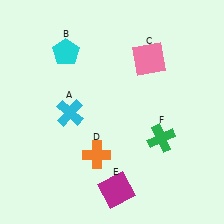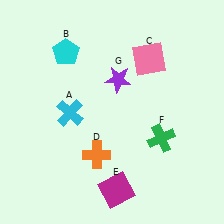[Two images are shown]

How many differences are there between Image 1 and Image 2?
There is 1 difference between the two images.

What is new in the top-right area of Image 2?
A purple star (G) was added in the top-right area of Image 2.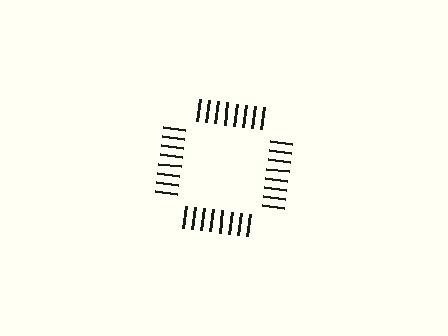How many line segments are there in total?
32 — 8 along each of the 4 edges.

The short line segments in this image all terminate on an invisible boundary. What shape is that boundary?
An illusory square — the line segments terminate on its edges but no continuous stroke is drawn.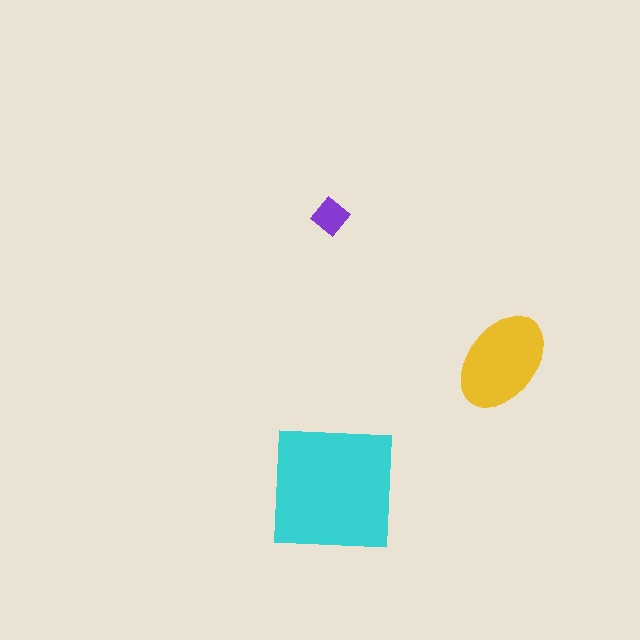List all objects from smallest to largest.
The purple diamond, the yellow ellipse, the cyan square.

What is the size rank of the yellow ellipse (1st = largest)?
2nd.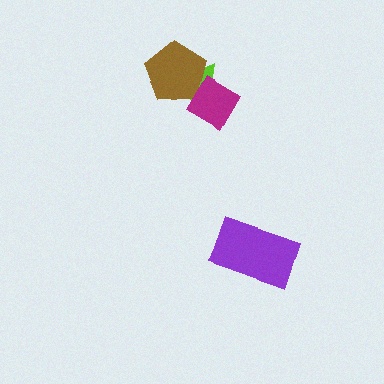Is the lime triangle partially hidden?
Yes, it is partially covered by another shape.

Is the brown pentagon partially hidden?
Yes, it is partially covered by another shape.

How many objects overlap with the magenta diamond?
2 objects overlap with the magenta diamond.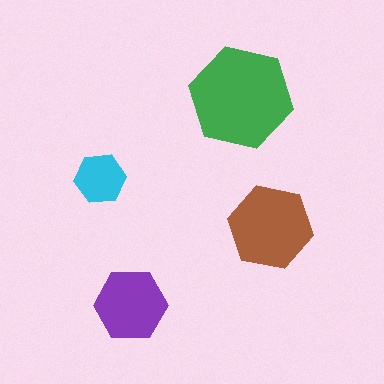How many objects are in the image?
There are 4 objects in the image.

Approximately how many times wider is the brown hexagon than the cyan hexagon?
About 1.5 times wider.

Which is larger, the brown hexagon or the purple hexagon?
The brown one.